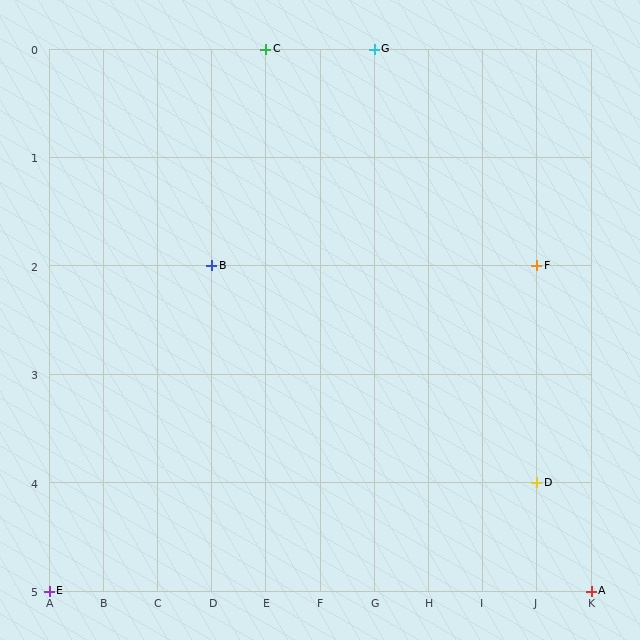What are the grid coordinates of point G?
Point G is at grid coordinates (G, 0).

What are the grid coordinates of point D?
Point D is at grid coordinates (J, 4).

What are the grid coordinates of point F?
Point F is at grid coordinates (J, 2).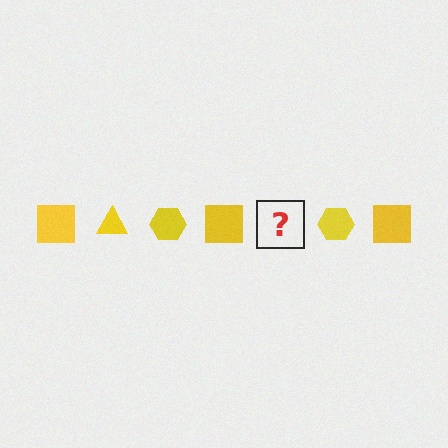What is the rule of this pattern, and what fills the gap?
The rule is that the pattern cycles through square, triangle, hexagon shapes in yellow. The gap should be filled with a yellow triangle.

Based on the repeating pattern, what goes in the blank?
The blank should be a yellow triangle.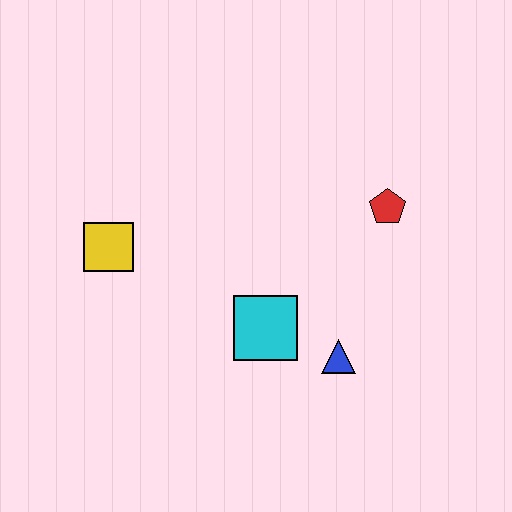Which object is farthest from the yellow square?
The red pentagon is farthest from the yellow square.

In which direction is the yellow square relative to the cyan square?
The yellow square is to the left of the cyan square.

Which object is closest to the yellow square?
The cyan square is closest to the yellow square.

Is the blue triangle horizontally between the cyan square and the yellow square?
No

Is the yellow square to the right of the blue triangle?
No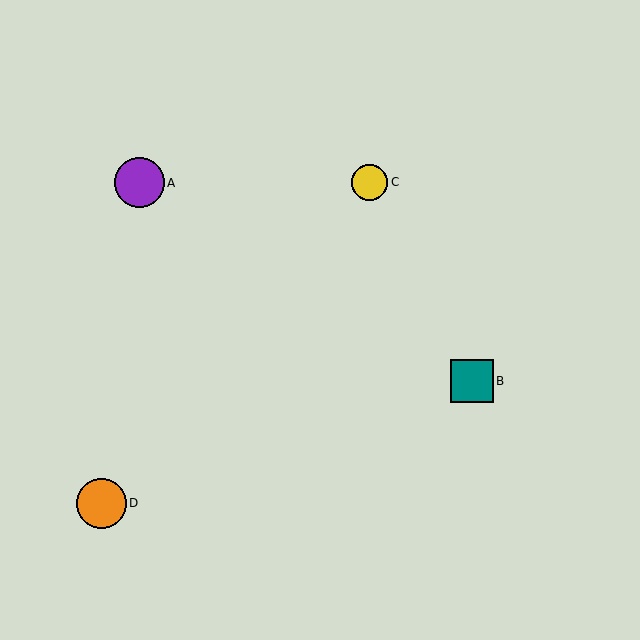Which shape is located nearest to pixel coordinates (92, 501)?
The orange circle (labeled D) at (101, 503) is nearest to that location.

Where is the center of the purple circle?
The center of the purple circle is at (139, 183).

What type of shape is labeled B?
Shape B is a teal square.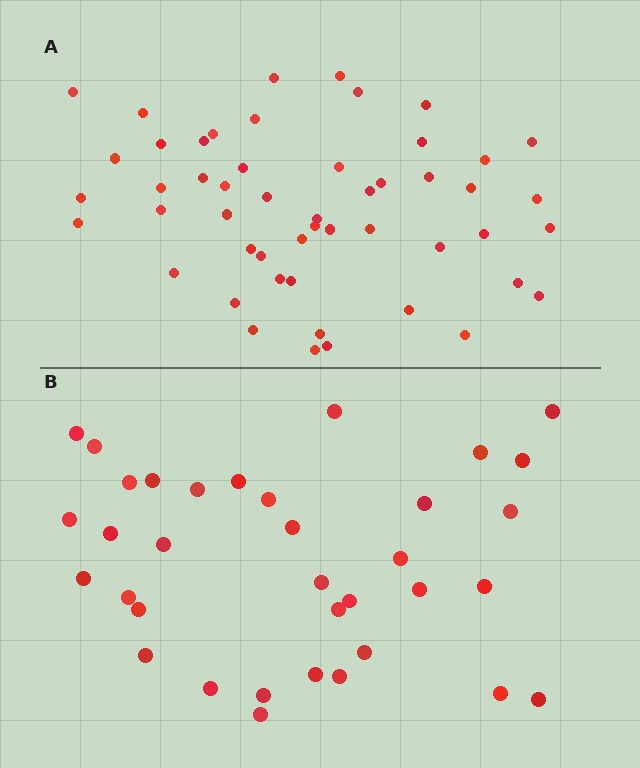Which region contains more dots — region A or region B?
Region A (the top region) has more dots.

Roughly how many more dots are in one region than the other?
Region A has approximately 15 more dots than region B.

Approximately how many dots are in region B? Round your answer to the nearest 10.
About 40 dots. (The exact count is 35, which rounds to 40.)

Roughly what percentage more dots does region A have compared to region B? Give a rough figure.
About 45% more.